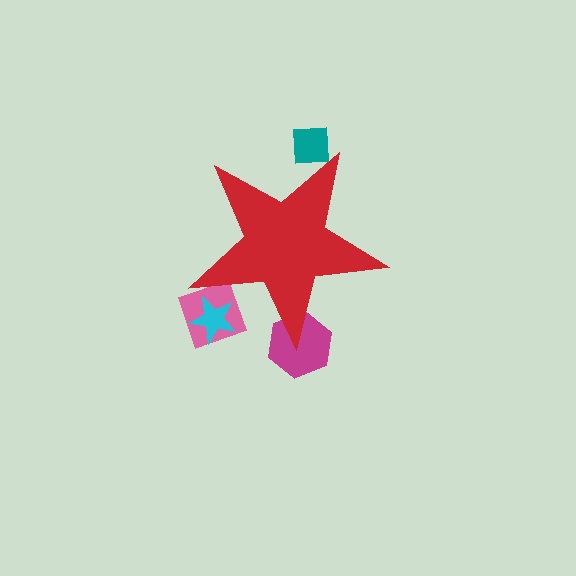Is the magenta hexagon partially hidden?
Yes, the magenta hexagon is partially hidden behind the red star.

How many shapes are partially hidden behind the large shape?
4 shapes are partially hidden.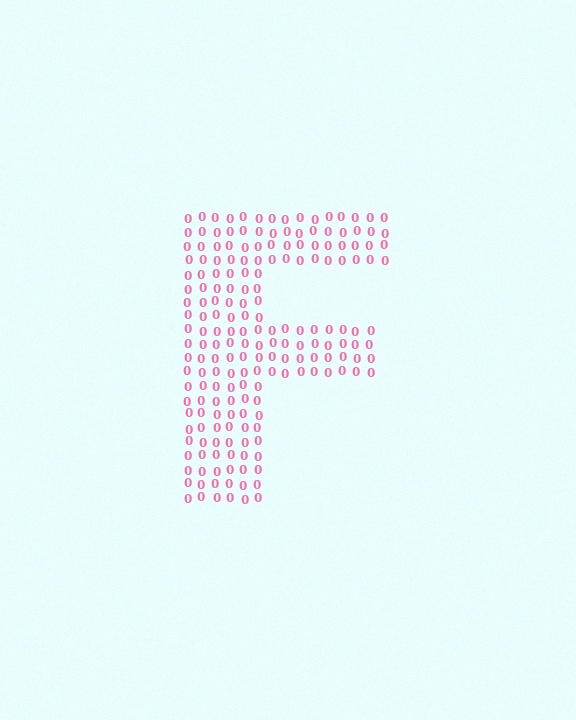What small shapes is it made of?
It is made of small digit 0's.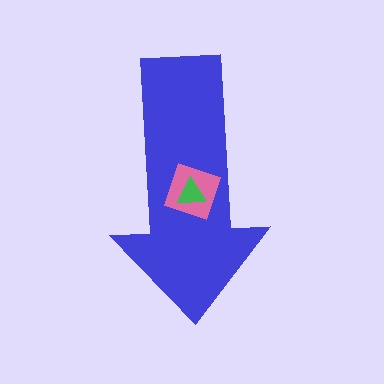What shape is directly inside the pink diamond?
The green triangle.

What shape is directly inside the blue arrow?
The pink diamond.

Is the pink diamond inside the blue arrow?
Yes.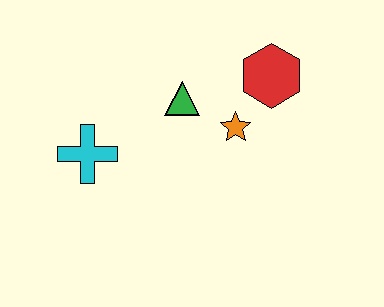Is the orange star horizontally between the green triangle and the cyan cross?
No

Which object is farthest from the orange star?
The cyan cross is farthest from the orange star.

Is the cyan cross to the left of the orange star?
Yes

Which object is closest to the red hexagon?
The orange star is closest to the red hexagon.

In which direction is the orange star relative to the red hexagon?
The orange star is below the red hexagon.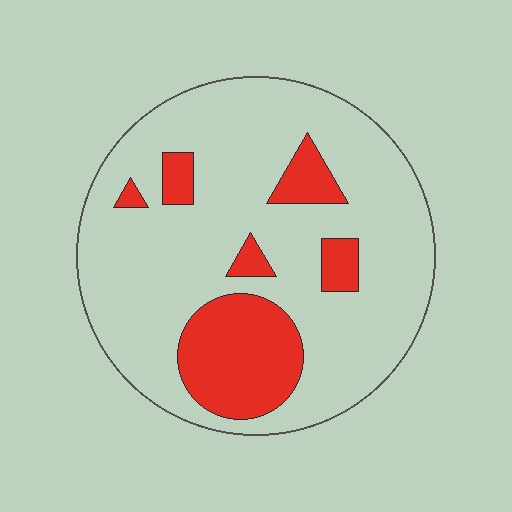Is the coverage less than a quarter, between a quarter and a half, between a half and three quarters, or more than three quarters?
Less than a quarter.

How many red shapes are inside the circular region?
6.